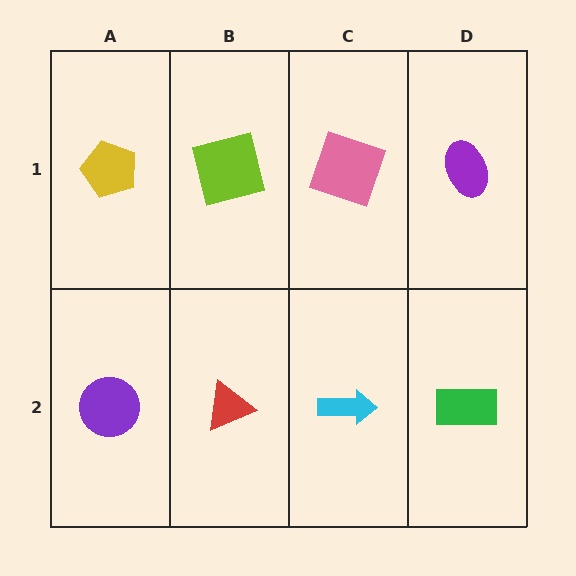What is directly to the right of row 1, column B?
A pink square.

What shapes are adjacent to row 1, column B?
A red triangle (row 2, column B), a yellow pentagon (row 1, column A), a pink square (row 1, column C).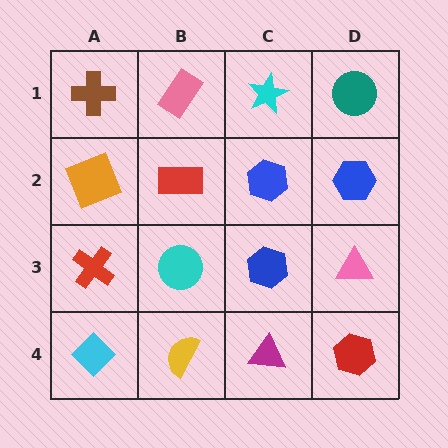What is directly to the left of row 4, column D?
A magenta triangle.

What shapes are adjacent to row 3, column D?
A blue hexagon (row 2, column D), a red hexagon (row 4, column D), a blue hexagon (row 3, column C).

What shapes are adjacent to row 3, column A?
An orange square (row 2, column A), a cyan diamond (row 4, column A), a cyan circle (row 3, column B).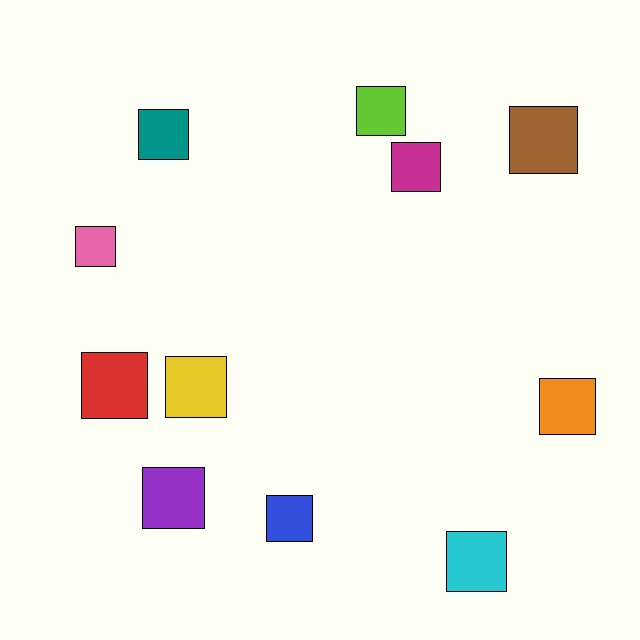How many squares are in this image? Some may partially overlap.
There are 11 squares.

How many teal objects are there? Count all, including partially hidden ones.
There is 1 teal object.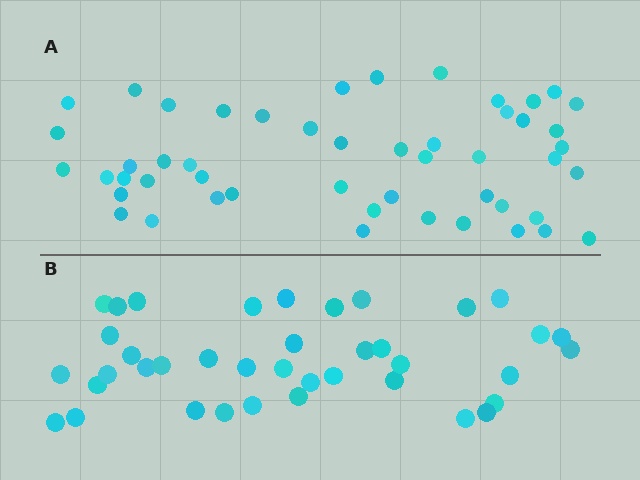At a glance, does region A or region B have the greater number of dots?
Region A (the top region) has more dots.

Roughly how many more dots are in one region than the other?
Region A has roughly 12 or so more dots than region B.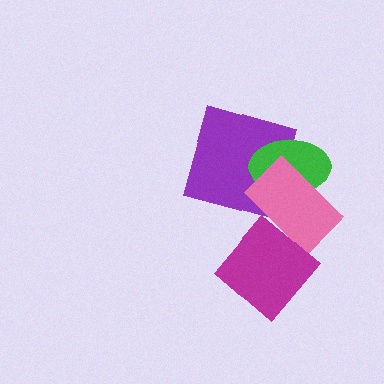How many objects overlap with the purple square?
2 objects overlap with the purple square.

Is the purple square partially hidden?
Yes, it is partially covered by another shape.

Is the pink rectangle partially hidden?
Yes, it is partially covered by another shape.